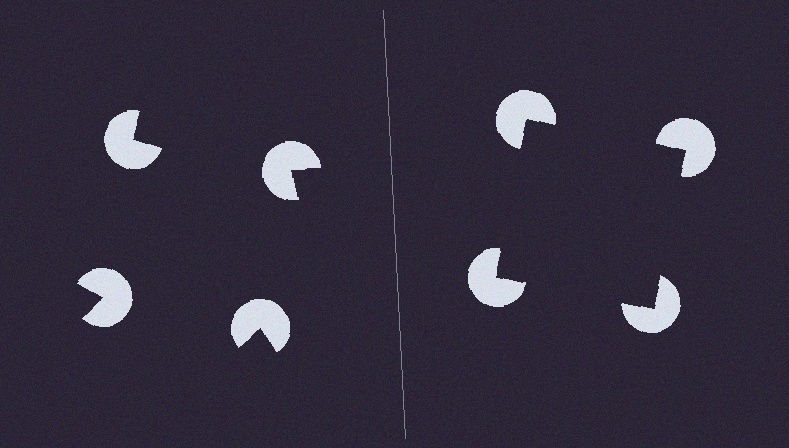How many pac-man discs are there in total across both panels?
8 — 4 on each side.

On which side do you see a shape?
An illusory square appears on the right side. On the left side the wedge cuts are rotated, so no coherent shape forms.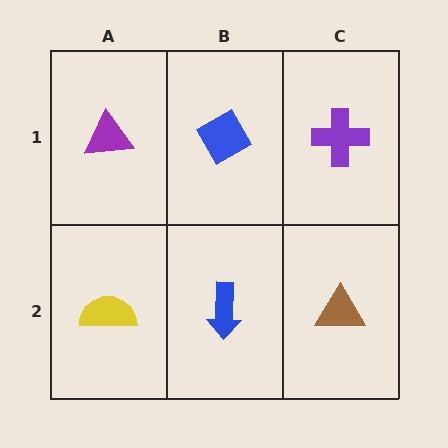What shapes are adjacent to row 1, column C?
A brown triangle (row 2, column C), a blue diamond (row 1, column B).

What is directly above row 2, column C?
A purple cross.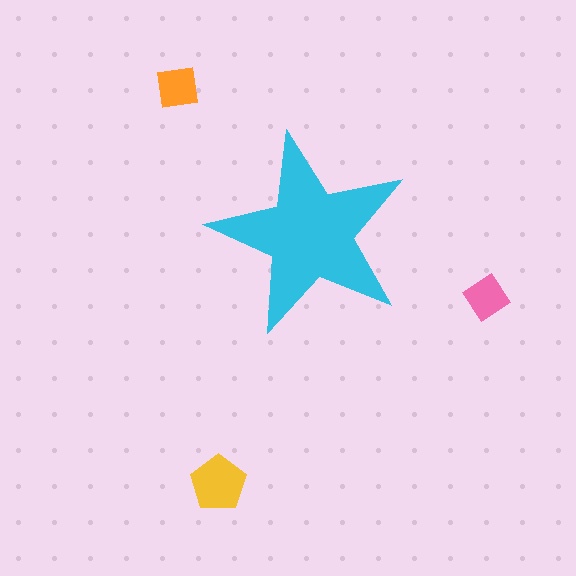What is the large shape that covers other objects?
A cyan star.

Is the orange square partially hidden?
No, the orange square is fully visible.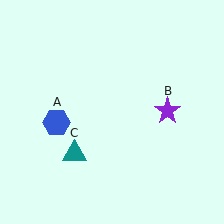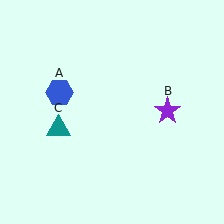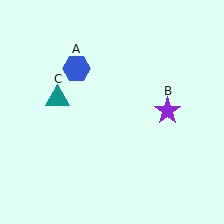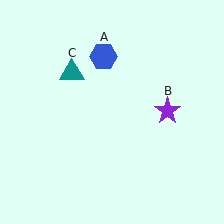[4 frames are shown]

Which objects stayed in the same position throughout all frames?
Purple star (object B) remained stationary.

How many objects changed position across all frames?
2 objects changed position: blue hexagon (object A), teal triangle (object C).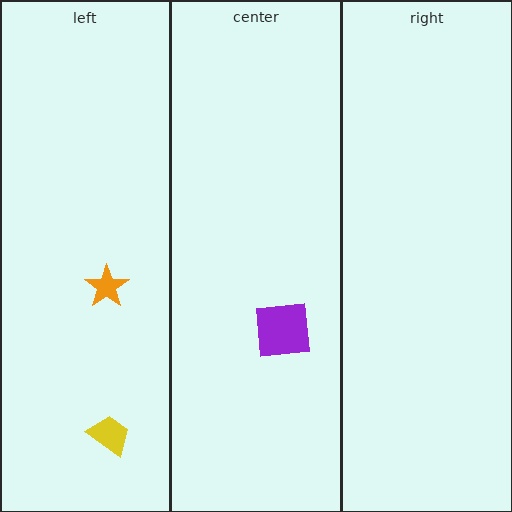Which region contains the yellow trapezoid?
The left region.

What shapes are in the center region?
The purple square.